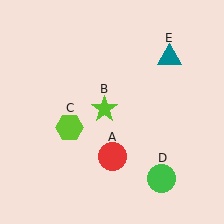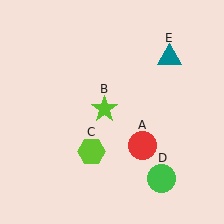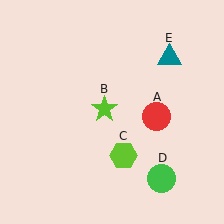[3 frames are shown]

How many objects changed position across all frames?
2 objects changed position: red circle (object A), lime hexagon (object C).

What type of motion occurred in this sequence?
The red circle (object A), lime hexagon (object C) rotated counterclockwise around the center of the scene.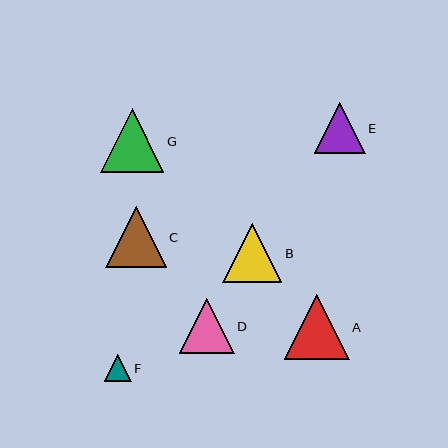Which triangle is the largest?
Triangle A is the largest with a size of approximately 64 pixels.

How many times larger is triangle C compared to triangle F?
Triangle C is approximately 2.3 times the size of triangle F.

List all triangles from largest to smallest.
From largest to smallest: A, G, C, B, D, E, F.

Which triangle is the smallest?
Triangle F is the smallest with a size of approximately 26 pixels.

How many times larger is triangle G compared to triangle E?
Triangle G is approximately 1.2 times the size of triangle E.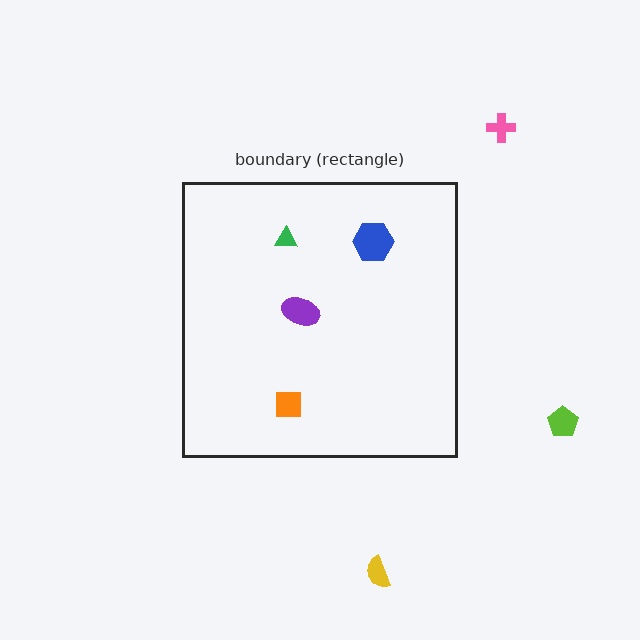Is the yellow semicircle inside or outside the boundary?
Outside.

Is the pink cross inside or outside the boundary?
Outside.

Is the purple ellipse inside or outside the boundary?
Inside.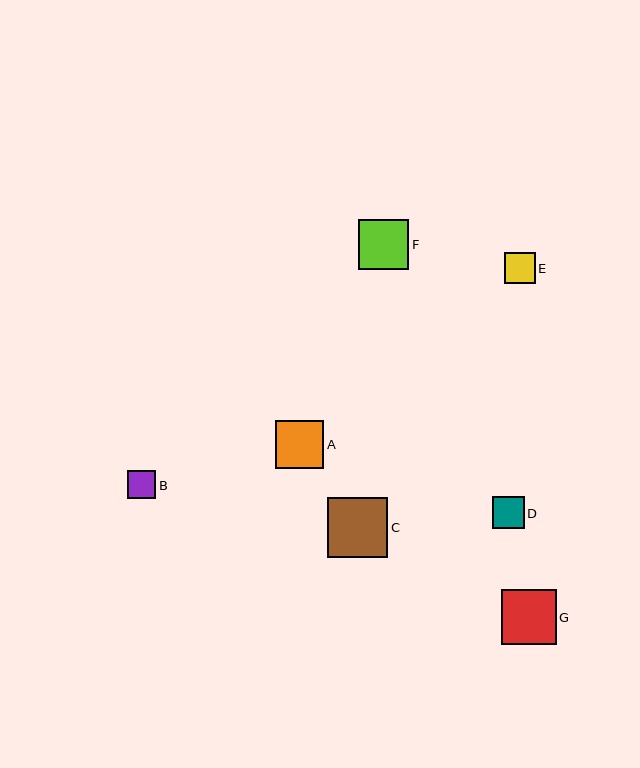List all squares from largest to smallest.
From largest to smallest: C, G, F, A, D, E, B.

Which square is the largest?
Square C is the largest with a size of approximately 60 pixels.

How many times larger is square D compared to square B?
Square D is approximately 1.1 times the size of square B.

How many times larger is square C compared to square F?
Square C is approximately 1.2 times the size of square F.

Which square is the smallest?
Square B is the smallest with a size of approximately 28 pixels.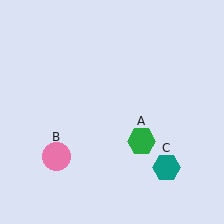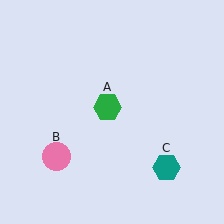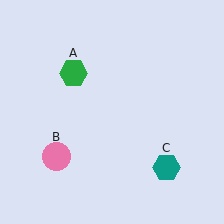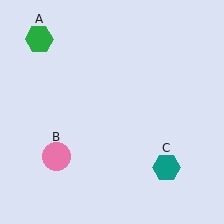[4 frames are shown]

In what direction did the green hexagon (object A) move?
The green hexagon (object A) moved up and to the left.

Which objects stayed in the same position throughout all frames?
Pink circle (object B) and teal hexagon (object C) remained stationary.